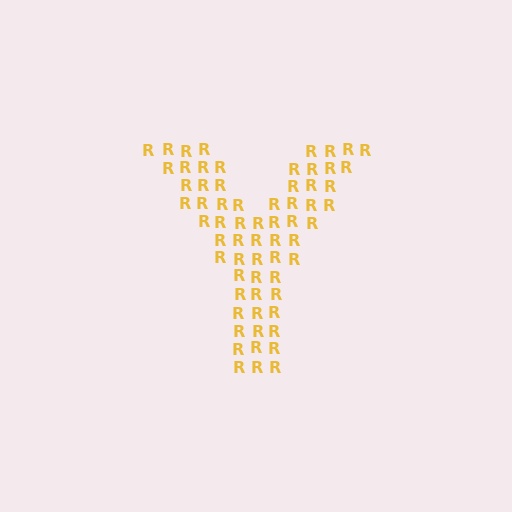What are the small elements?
The small elements are letter R's.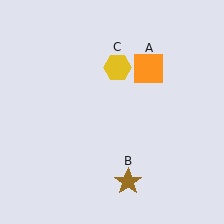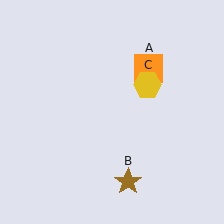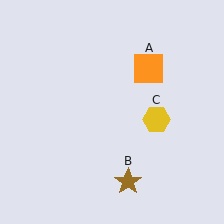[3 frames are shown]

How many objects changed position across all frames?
1 object changed position: yellow hexagon (object C).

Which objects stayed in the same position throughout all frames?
Orange square (object A) and brown star (object B) remained stationary.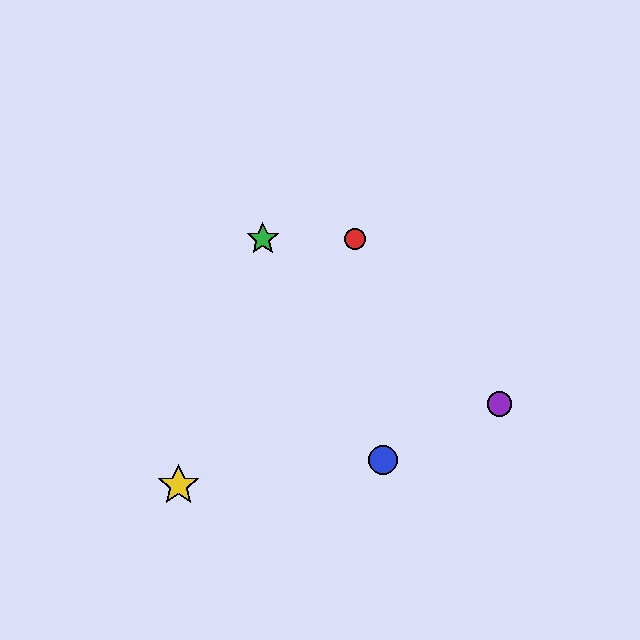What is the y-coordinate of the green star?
The green star is at y≈239.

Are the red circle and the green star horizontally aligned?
Yes, both are at y≈239.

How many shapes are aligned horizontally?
2 shapes (the red circle, the green star) are aligned horizontally.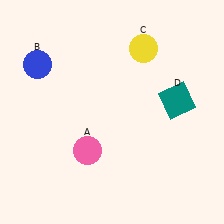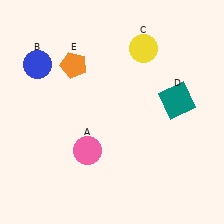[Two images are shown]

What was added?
An orange pentagon (E) was added in Image 2.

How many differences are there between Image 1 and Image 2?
There is 1 difference between the two images.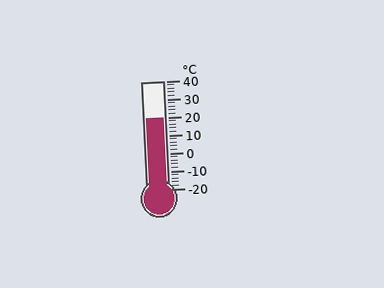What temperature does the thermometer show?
The thermometer shows approximately 20°C.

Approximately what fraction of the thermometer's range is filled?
The thermometer is filled to approximately 65% of its range.